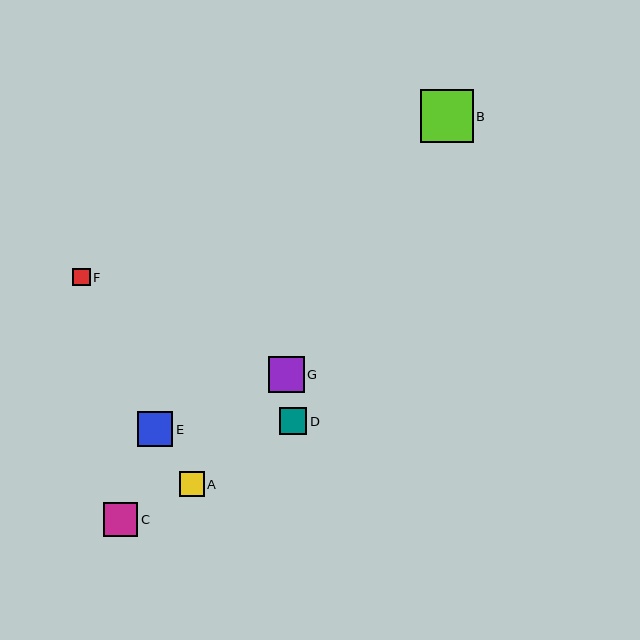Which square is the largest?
Square B is the largest with a size of approximately 52 pixels.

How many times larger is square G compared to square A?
Square G is approximately 1.5 times the size of square A.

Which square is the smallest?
Square F is the smallest with a size of approximately 18 pixels.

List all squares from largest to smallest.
From largest to smallest: B, G, E, C, D, A, F.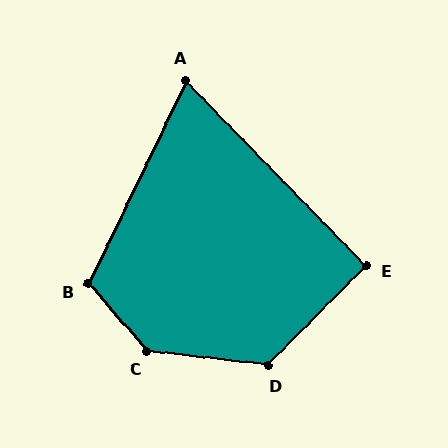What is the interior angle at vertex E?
Approximately 91 degrees (approximately right).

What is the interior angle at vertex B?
Approximately 113 degrees (obtuse).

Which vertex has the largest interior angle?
C, at approximately 138 degrees.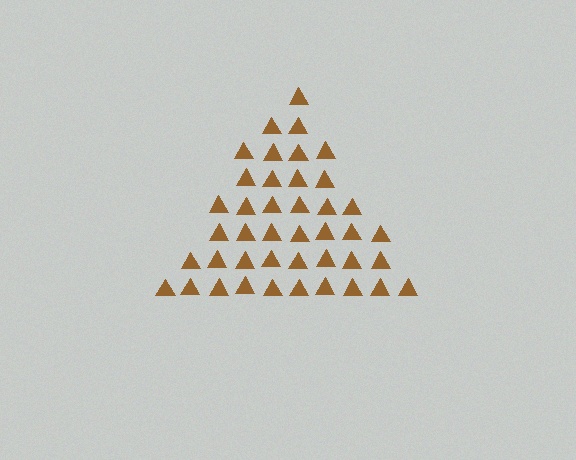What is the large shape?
The large shape is a triangle.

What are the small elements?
The small elements are triangles.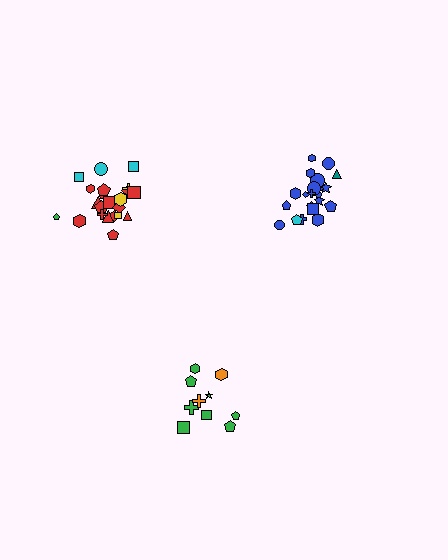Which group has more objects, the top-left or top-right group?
The top-left group.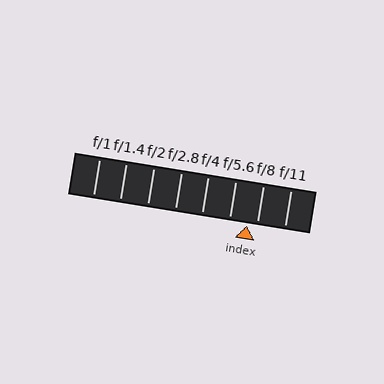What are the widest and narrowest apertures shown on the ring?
The widest aperture shown is f/1 and the narrowest is f/11.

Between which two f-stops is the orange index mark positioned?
The index mark is between f/5.6 and f/8.